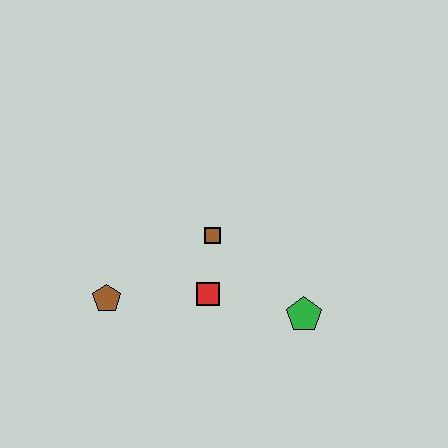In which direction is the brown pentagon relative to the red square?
The brown pentagon is to the left of the red square.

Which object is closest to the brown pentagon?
The red square is closest to the brown pentagon.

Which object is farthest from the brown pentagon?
The green pentagon is farthest from the brown pentagon.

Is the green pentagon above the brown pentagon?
No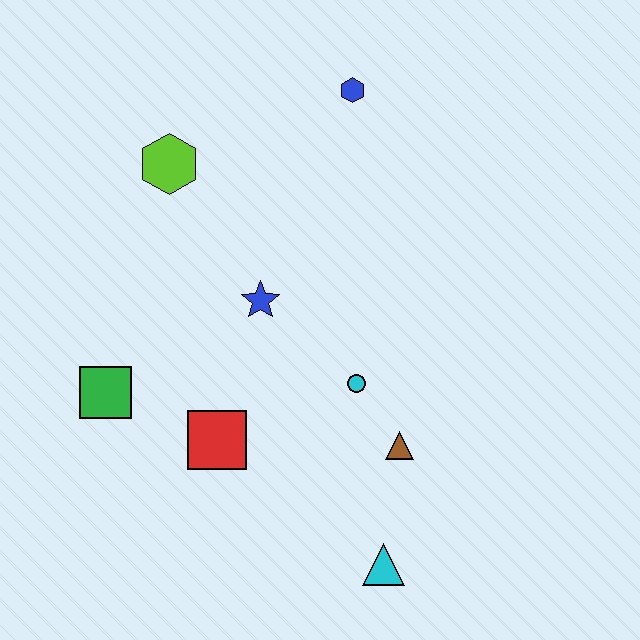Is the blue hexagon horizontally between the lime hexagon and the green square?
No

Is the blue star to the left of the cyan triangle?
Yes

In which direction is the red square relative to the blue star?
The red square is below the blue star.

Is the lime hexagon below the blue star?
No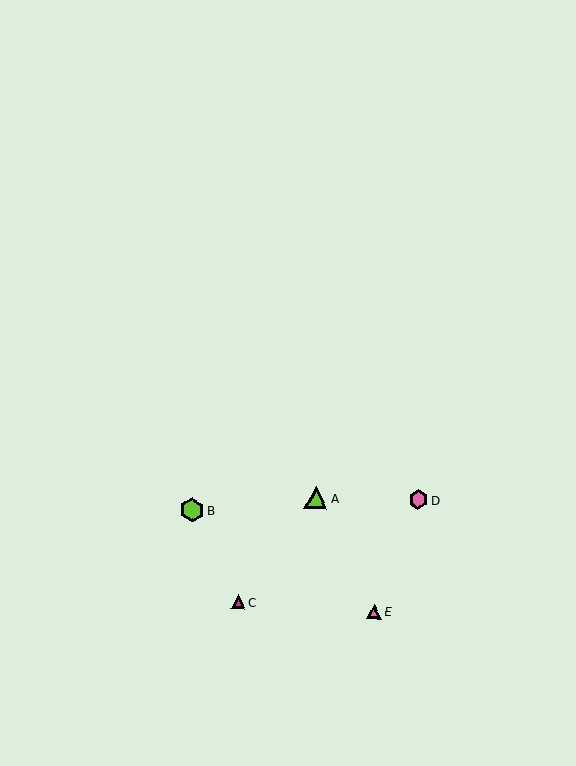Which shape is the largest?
The lime hexagon (labeled B) is the largest.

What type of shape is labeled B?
Shape B is a lime hexagon.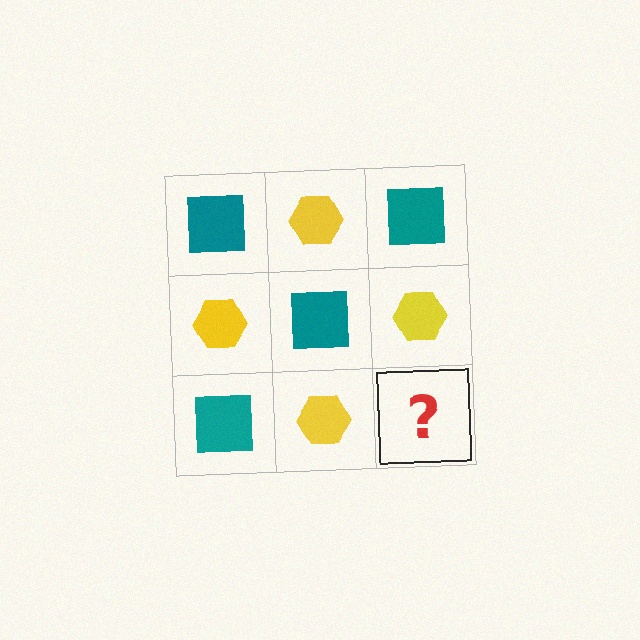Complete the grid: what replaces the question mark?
The question mark should be replaced with a teal square.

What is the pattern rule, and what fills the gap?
The rule is that it alternates teal square and yellow hexagon in a checkerboard pattern. The gap should be filled with a teal square.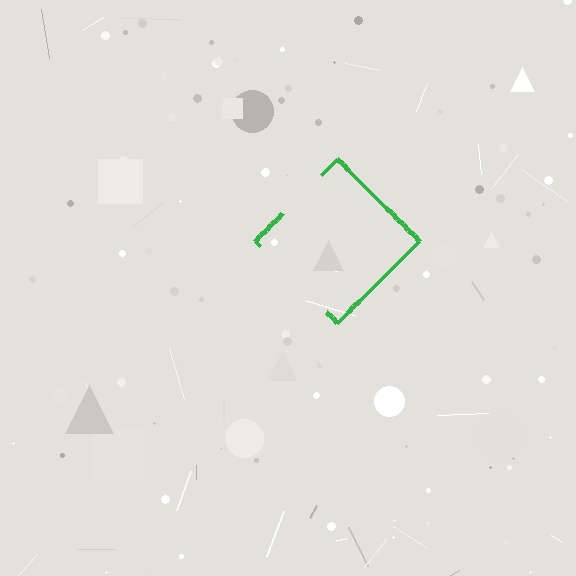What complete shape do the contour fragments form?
The contour fragments form a diamond.